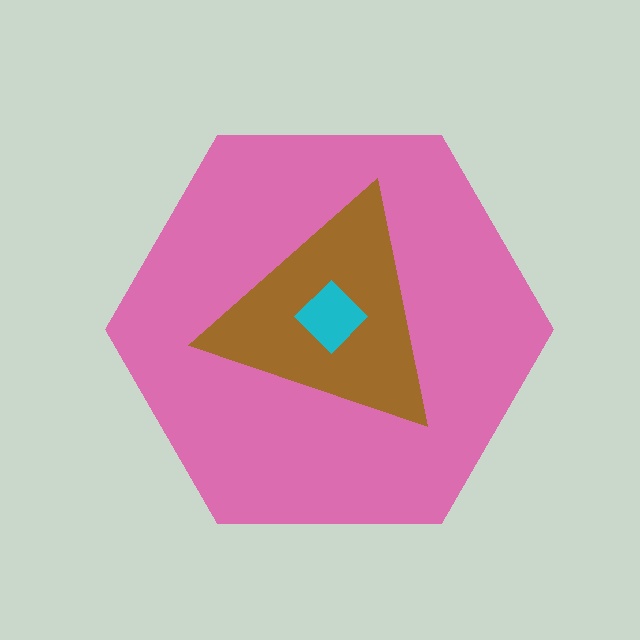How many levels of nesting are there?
3.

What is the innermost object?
The cyan diamond.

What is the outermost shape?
The pink hexagon.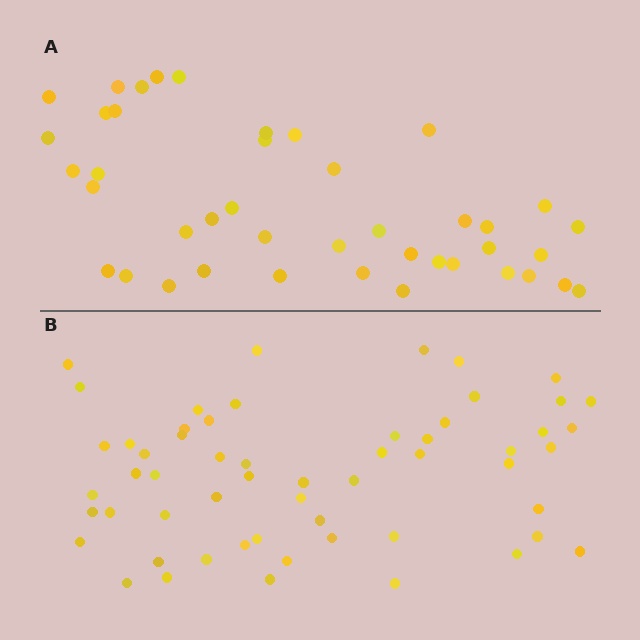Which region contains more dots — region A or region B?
Region B (the bottom region) has more dots.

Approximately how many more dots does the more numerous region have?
Region B has approximately 15 more dots than region A.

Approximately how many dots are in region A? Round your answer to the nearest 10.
About 40 dots. (The exact count is 42, which rounds to 40.)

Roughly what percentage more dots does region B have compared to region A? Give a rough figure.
About 35% more.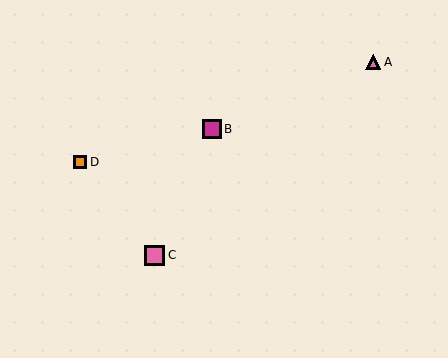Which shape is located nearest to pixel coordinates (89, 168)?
The orange square (labeled D) at (80, 162) is nearest to that location.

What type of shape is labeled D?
Shape D is an orange square.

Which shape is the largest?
The pink square (labeled C) is the largest.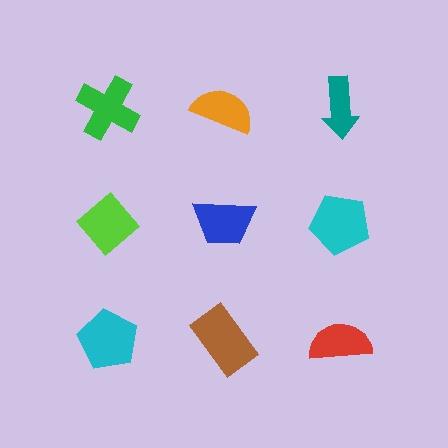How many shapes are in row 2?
3 shapes.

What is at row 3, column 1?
A cyan pentagon.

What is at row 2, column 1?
A lime diamond.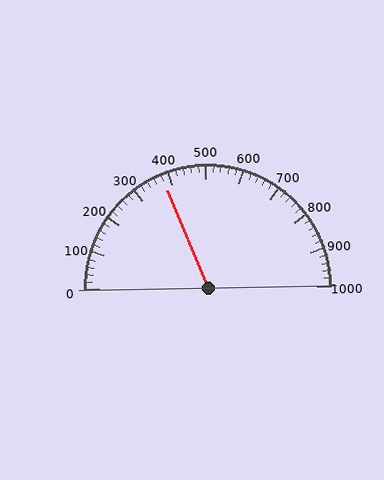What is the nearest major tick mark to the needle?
The nearest major tick mark is 400.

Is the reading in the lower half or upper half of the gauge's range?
The reading is in the lower half of the range (0 to 1000).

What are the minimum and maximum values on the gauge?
The gauge ranges from 0 to 1000.